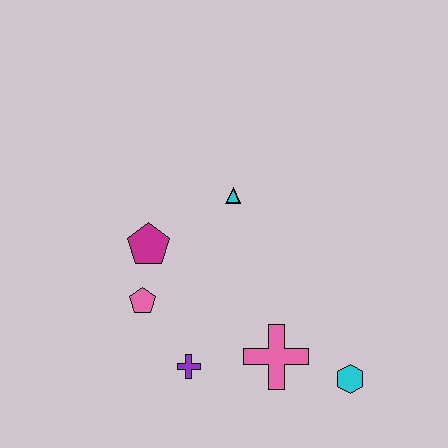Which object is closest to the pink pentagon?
The magenta pentagon is closest to the pink pentagon.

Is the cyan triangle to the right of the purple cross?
Yes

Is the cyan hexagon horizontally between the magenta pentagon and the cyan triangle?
No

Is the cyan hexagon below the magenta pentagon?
Yes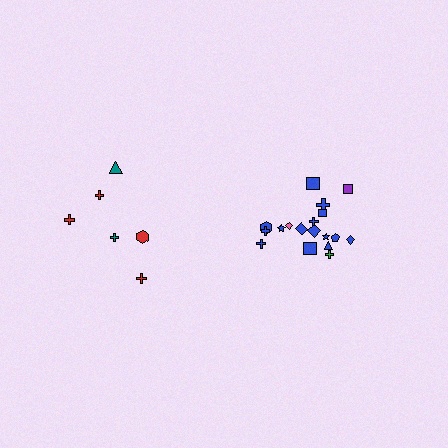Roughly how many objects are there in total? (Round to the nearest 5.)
Roughly 25 objects in total.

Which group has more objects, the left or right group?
The right group.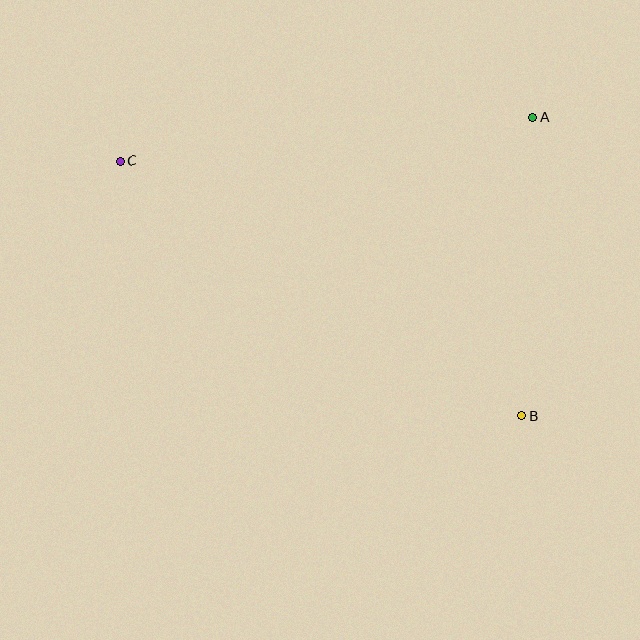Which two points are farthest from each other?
Points B and C are farthest from each other.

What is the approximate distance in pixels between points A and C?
The distance between A and C is approximately 415 pixels.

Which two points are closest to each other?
Points A and B are closest to each other.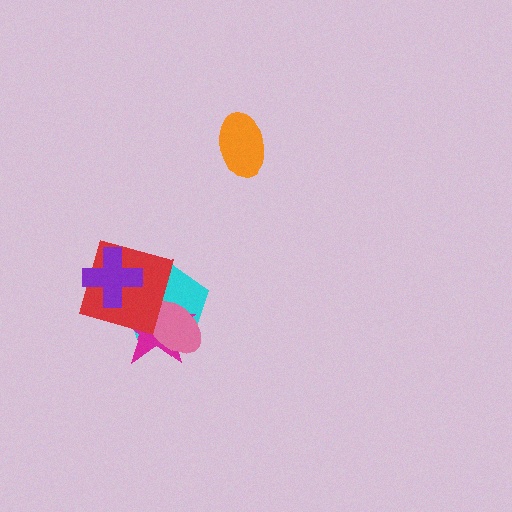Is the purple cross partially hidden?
No, no other shape covers it.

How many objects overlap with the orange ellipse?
0 objects overlap with the orange ellipse.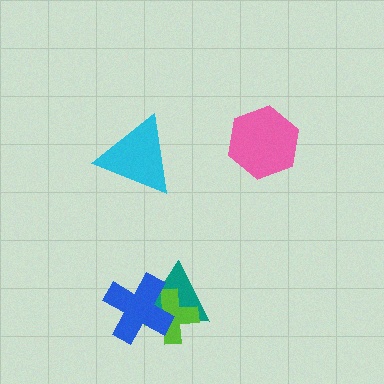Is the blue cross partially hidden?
No, no other shape covers it.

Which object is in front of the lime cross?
The blue cross is in front of the lime cross.